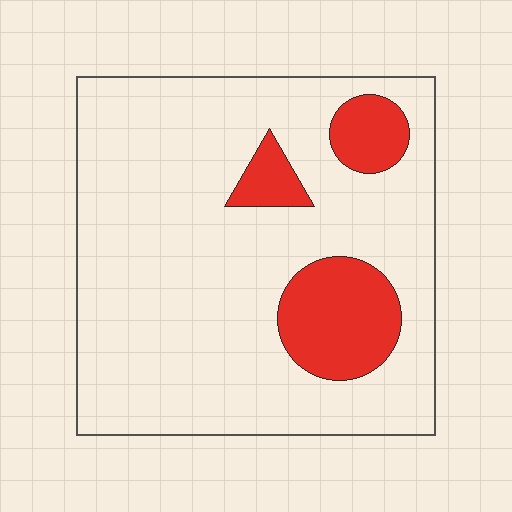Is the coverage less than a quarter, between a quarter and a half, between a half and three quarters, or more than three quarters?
Less than a quarter.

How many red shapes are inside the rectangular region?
3.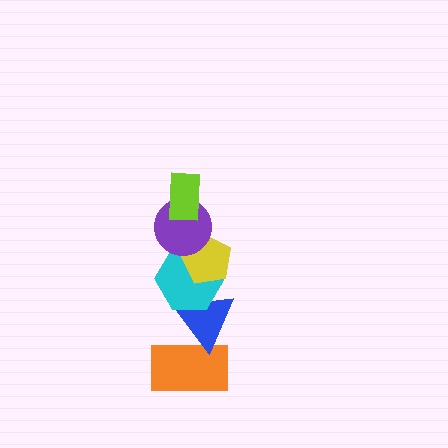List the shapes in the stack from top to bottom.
From top to bottom: the lime rectangle, the purple circle, the yellow pentagon, the cyan hexagon, the blue triangle, the orange rectangle.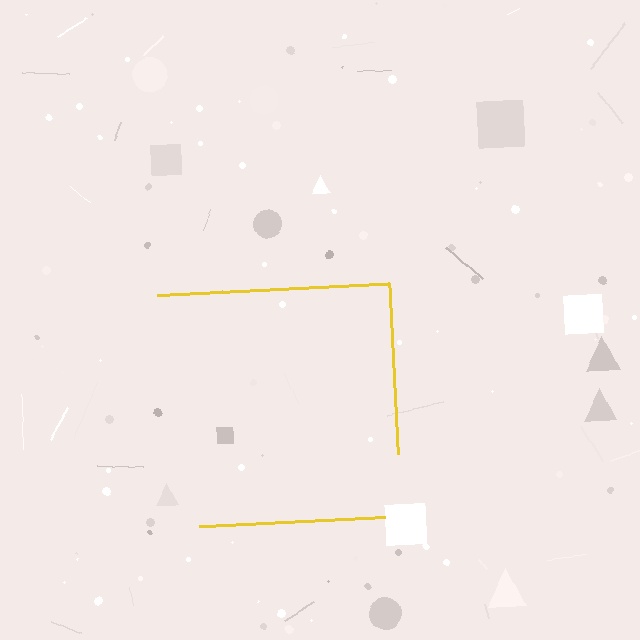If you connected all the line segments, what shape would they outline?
They would outline a square.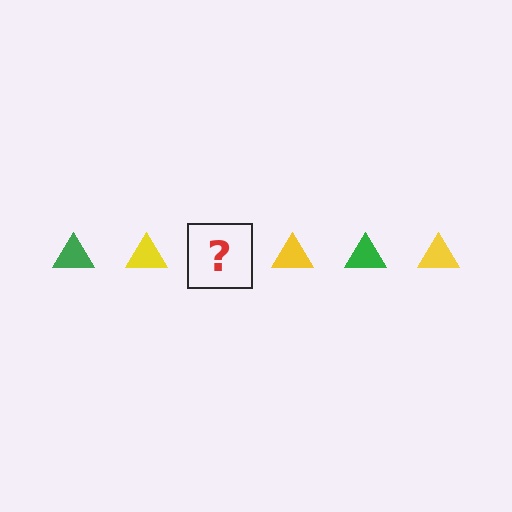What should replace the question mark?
The question mark should be replaced with a green triangle.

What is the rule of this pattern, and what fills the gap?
The rule is that the pattern cycles through green, yellow triangles. The gap should be filled with a green triangle.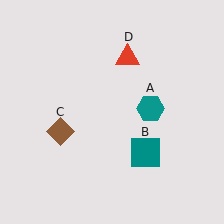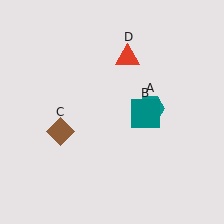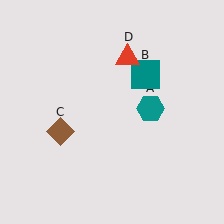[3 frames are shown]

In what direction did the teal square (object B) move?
The teal square (object B) moved up.